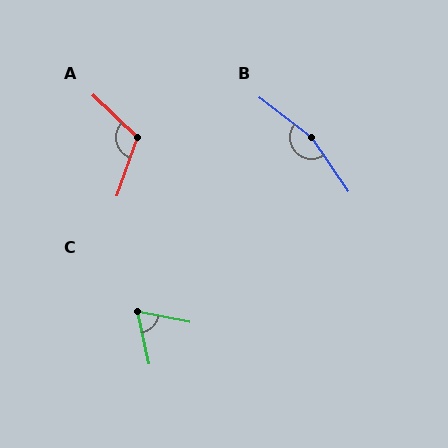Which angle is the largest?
B, at approximately 162 degrees.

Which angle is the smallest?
C, at approximately 67 degrees.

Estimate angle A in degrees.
Approximately 114 degrees.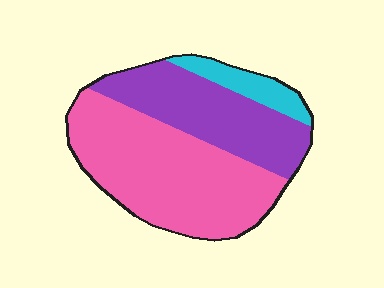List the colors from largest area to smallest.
From largest to smallest: pink, purple, cyan.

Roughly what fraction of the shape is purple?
Purple covers around 35% of the shape.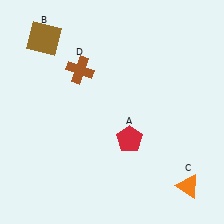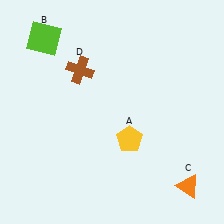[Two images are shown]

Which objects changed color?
A changed from red to yellow. B changed from brown to lime.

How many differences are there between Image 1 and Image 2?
There are 2 differences between the two images.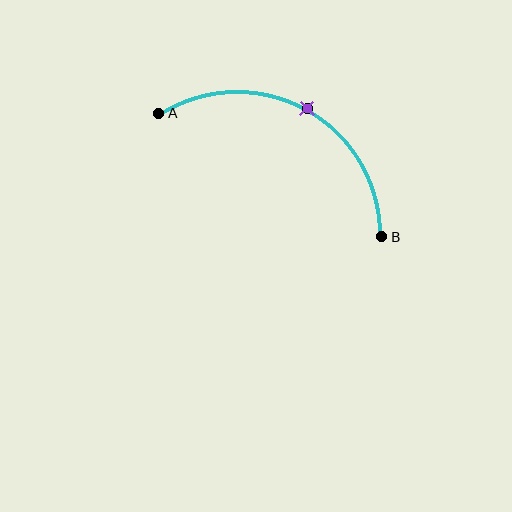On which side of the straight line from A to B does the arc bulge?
The arc bulges above the straight line connecting A and B.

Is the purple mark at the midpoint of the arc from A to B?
Yes. The purple mark lies on the arc at equal arc-length from both A and B — it is the arc midpoint.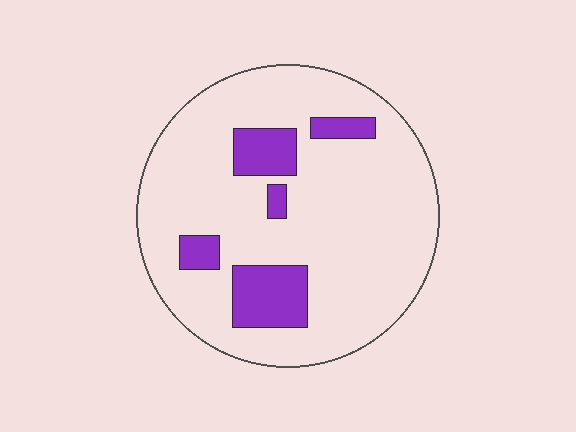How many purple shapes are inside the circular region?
5.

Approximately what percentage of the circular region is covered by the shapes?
Approximately 15%.